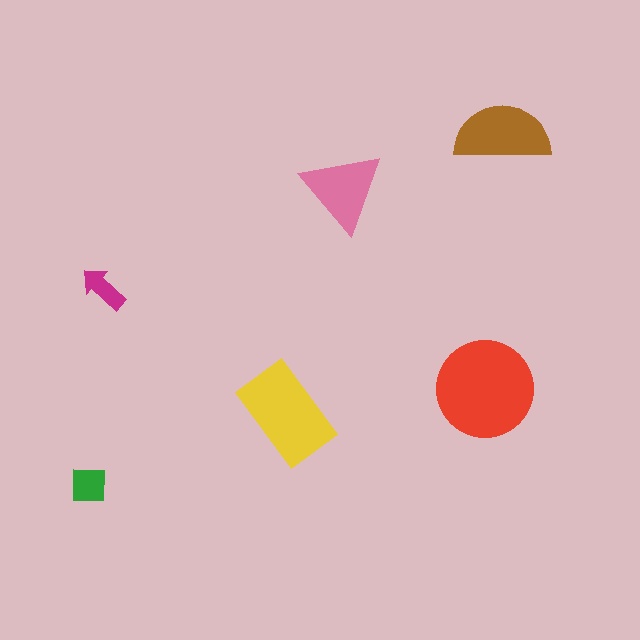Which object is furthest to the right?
The brown semicircle is rightmost.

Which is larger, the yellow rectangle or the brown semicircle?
The yellow rectangle.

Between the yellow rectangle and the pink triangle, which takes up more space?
The yellow rectangle.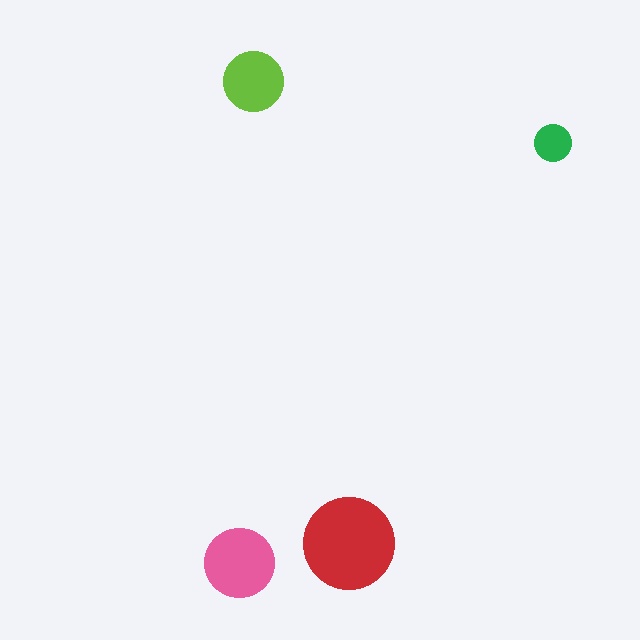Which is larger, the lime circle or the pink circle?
The pink one.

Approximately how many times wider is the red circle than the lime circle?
About 1.5 times wider.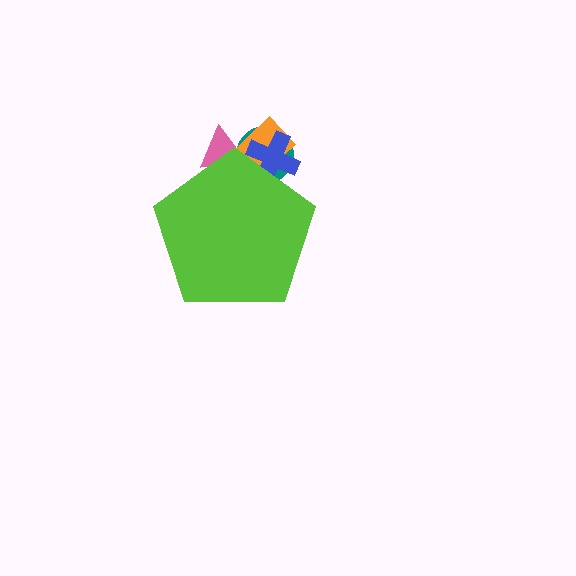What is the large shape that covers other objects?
A lime pentagon.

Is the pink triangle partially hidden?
Yes, the pink triangle is partially hidden behind the lime pentagon.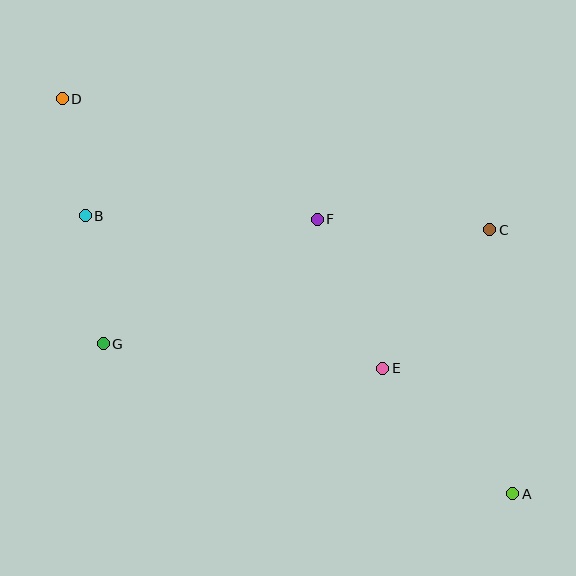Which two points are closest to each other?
Points B and D are closest to each other.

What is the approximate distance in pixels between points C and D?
The distance between C and D is approximately 447 pixels.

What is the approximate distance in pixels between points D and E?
The distance between D and E is approximately 419 pixels.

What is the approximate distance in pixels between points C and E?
The distance between C and E is approximately 175 pixels.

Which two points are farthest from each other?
Points A and D are farthest from each other.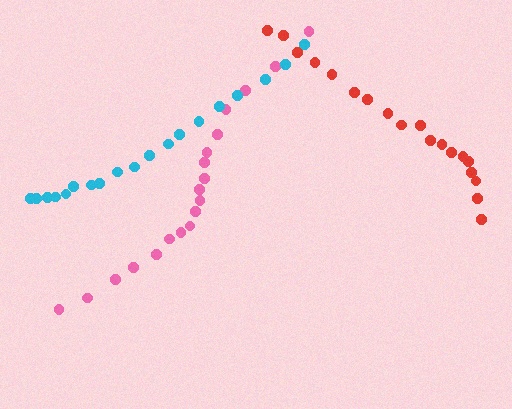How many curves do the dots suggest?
There are 3 distinct paths.